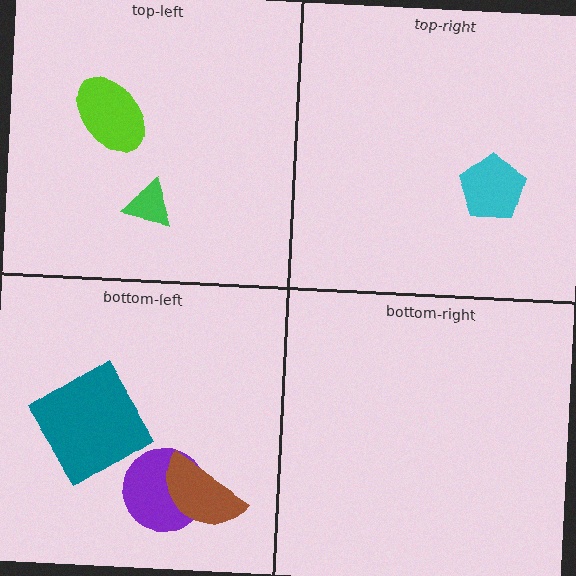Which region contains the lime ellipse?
The top-left region.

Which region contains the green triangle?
The top-left region.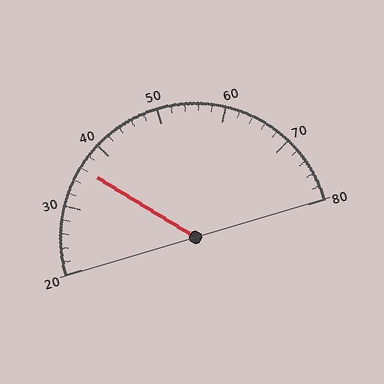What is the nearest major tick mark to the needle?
The nearest major tick mark is 40.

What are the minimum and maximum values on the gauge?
The gauge ranges from 20 to 80.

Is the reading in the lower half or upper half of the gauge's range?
The reading is in the lower half of the range (20 to 80).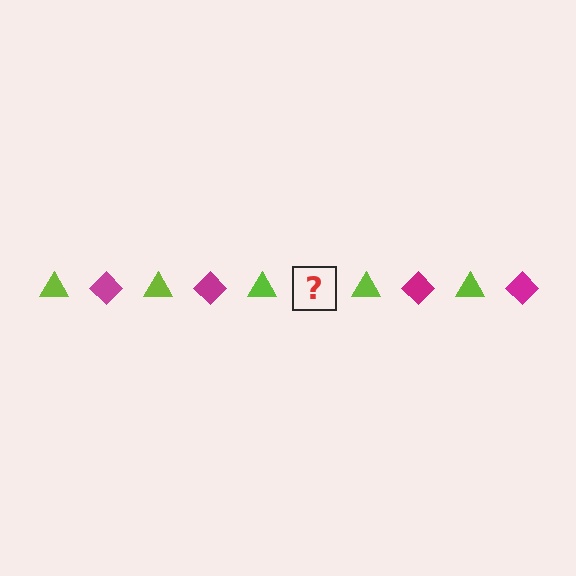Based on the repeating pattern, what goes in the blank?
The blank should be a magenta diamond.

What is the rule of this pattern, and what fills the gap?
The rule is that the pattern alternates between lime triangle and magenta diamond. The gap should be filled with a magenta diamond.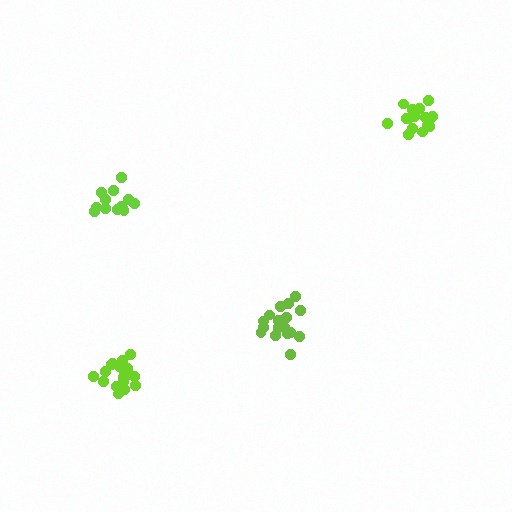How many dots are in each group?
Group 1: 19 dots, Group 2: 17 dots, Group 3: 18 dots, Group 4: 13 dots (67 total).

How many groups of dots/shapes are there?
There are 4 groups.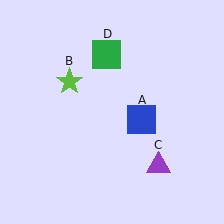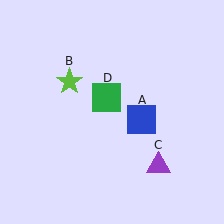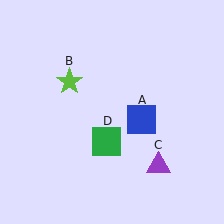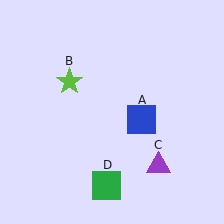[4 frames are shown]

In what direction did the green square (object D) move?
The green square (object D) moved down.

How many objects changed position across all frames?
1 object changed position: green square (object D).